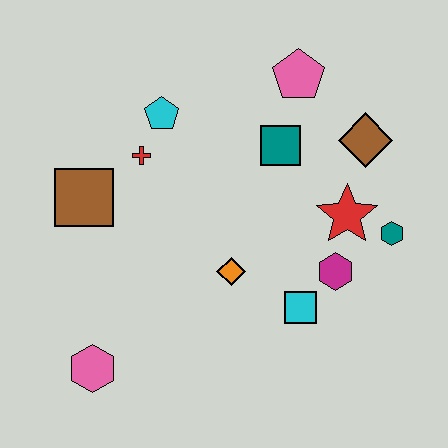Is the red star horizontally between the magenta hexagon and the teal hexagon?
Yes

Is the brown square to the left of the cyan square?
Yes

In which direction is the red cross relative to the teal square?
The red cross is to the left of the teal square.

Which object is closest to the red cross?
The cyan pentagon is closest to the red cross.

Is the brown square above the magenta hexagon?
Yes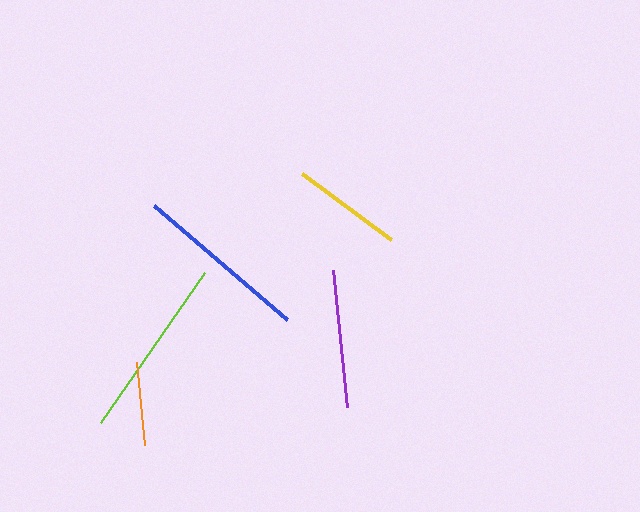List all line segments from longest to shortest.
From longest to shortest: lime, blue, purple, yellow, orange.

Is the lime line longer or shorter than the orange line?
The lime line is longer than the orange line.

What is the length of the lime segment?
The lime segment is approximately 183 pixels long.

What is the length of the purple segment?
The purple segment is approximately 138 pixels long.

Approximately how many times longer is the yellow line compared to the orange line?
The yellow line is approximately 1.3 times the length of the orange line.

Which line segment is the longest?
The lime line is the longest at approximately 183 pixels.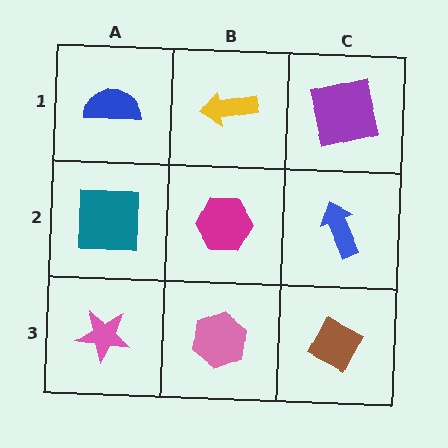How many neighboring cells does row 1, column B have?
3.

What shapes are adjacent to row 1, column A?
A teal square (row 2, column A), a yellow arrow (row 1, column B).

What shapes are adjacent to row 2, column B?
A yellow arrow (row 1, column B), a pink hexagon (row 3, column B), a teal square (row 2, column A), a blue arrow (row 2, column C).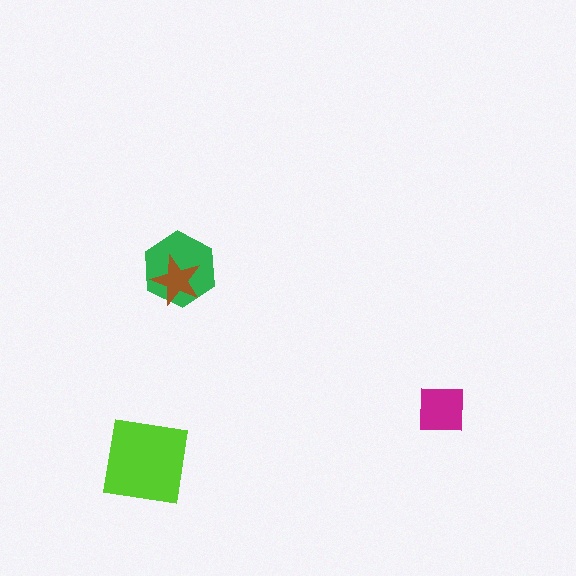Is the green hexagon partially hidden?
Yes, it is partially covered by another shape.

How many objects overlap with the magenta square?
0 objects overlap with the magenta square.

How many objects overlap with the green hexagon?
1 object overlaps with the green hexagon.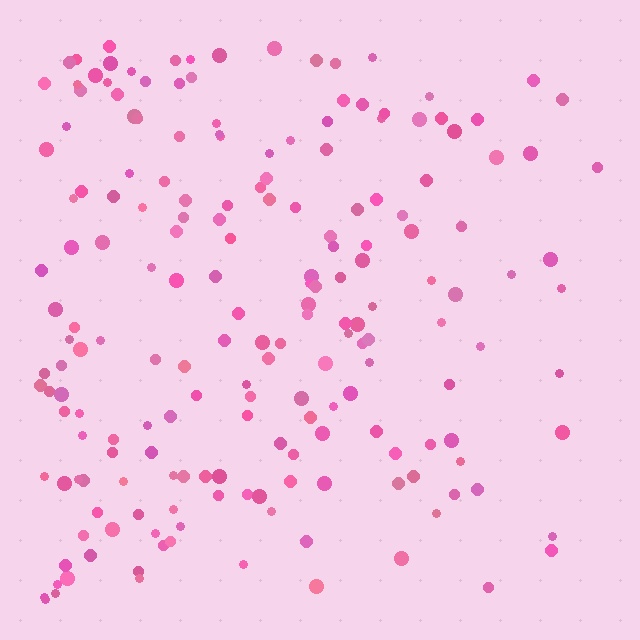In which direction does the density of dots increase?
From right to left, with the left side densest.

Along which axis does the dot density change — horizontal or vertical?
Horizontal.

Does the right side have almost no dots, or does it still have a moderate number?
Still a moderate number, just noticeably fewer than the left.